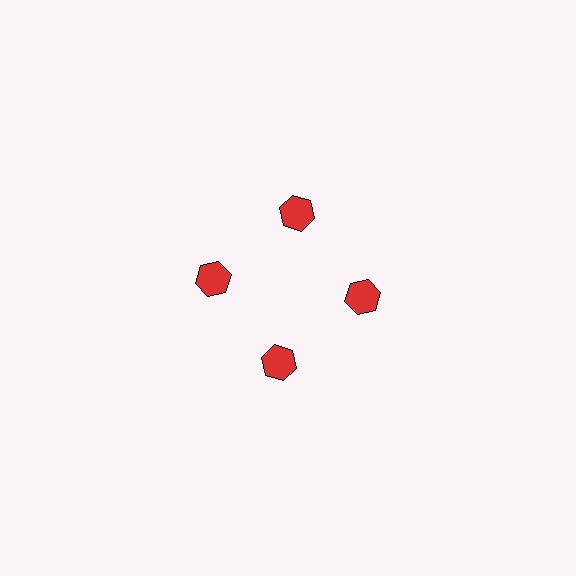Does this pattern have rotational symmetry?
Yes, this pattern has 4-fold rotational symmetry. It looks the same after rotating 90 degrees around the center.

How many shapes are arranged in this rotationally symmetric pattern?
There are 4 shapes, arranged in 4 groups of 1.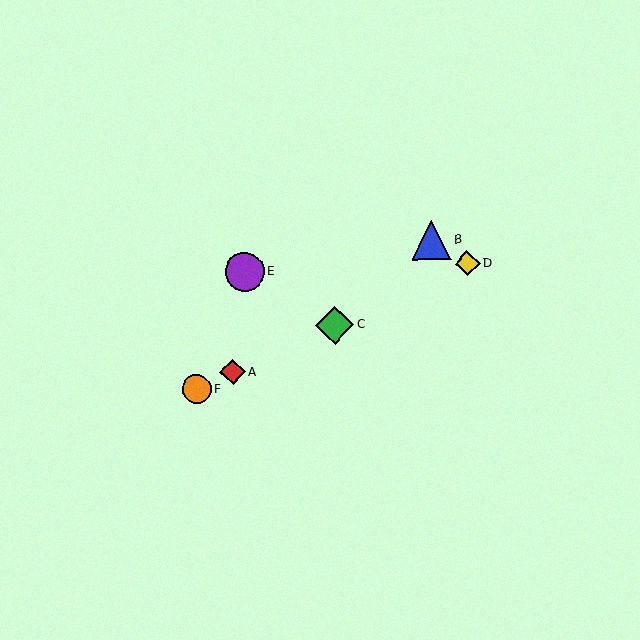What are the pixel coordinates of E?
Object E is at (244, 272).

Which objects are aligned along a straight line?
Objects A, C, D, F are aligned along a straight line.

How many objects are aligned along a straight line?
4 objects (A, C, D, F) are aligned along a straight line.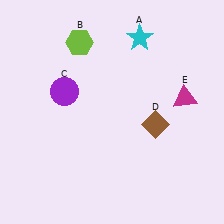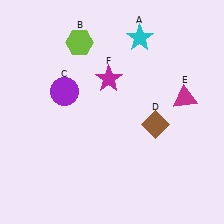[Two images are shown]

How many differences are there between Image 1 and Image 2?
There is 1 difference between the two images.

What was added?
A magenta star (F) was added in Image 2.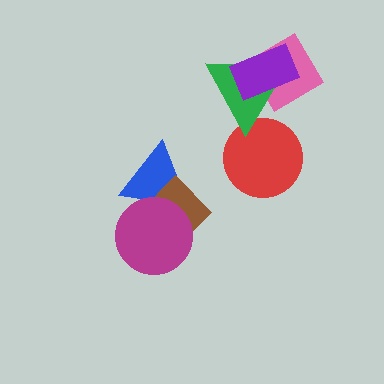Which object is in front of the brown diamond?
The magenta circle is in front of the brown diamond.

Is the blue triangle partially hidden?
Yes, it is partially covered by another shape.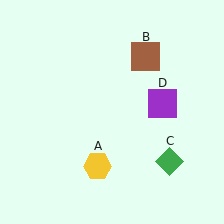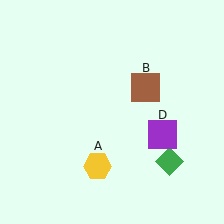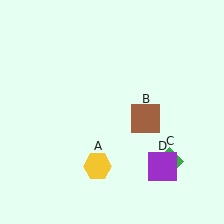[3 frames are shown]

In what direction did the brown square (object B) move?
The brown square (object B) moved down.